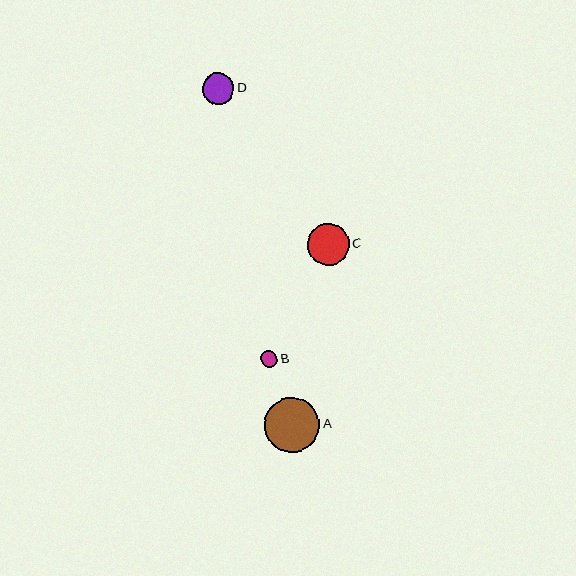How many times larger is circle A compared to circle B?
Circle A is approximately 3.4 times the size of circle B.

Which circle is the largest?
Circle A is the largest with a size of approximately 56 pixels.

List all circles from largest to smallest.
From largest to smallest: A, C, D, B.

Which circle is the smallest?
Circle B is the smallest with a size of approximately 17 pixels.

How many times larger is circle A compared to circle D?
Circle A is approximately 1.8 times the size of circle D.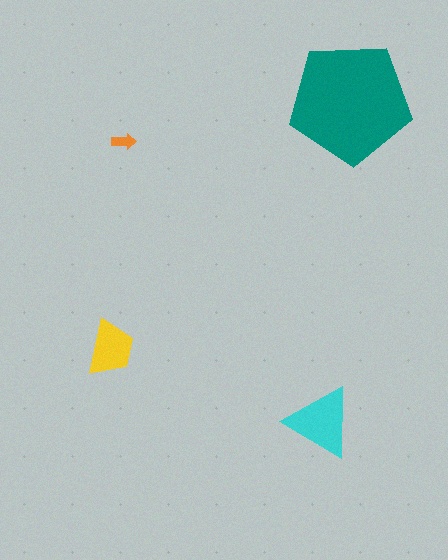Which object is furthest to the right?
The teal pentagon is rightmost.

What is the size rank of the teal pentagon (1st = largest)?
1st.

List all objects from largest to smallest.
The teal pentagon, the cyan triangle, the yellow trapezoid, the orange arrow.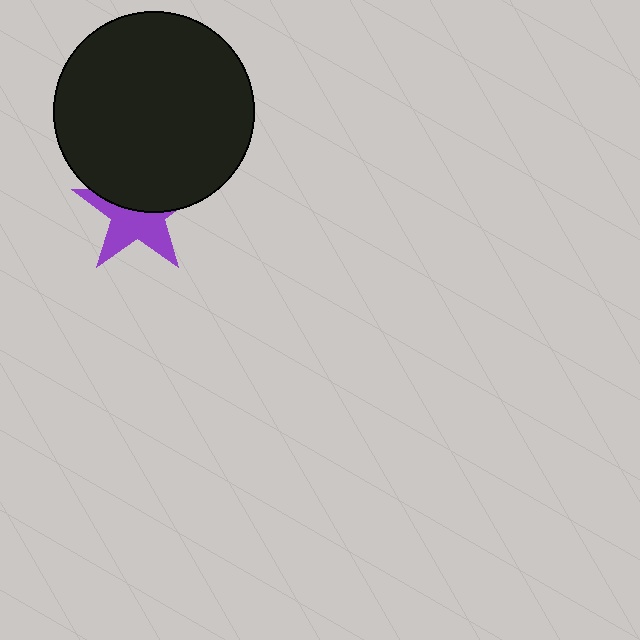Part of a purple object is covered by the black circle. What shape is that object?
It is a star.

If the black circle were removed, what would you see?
You would see the complete purple star.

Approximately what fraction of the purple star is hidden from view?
Roughly 47% of the purple star is hidden behind the black circle.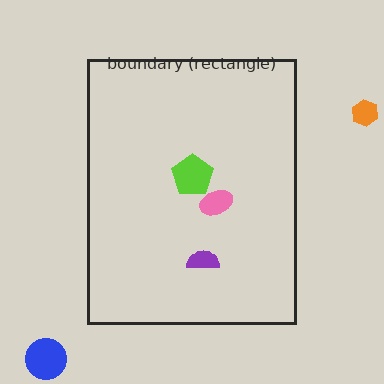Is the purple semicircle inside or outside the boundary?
Inside.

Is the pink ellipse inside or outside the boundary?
Inside.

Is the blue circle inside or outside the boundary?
Outside.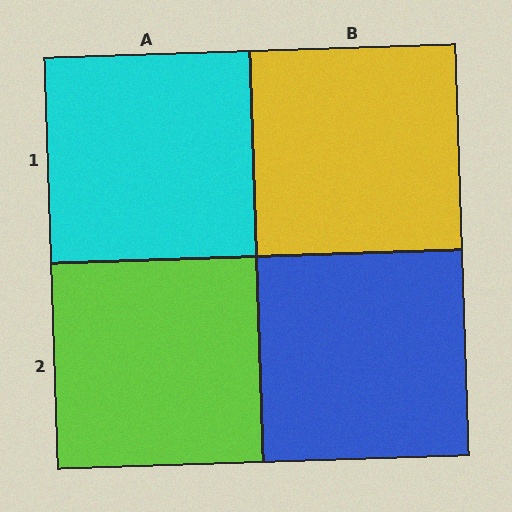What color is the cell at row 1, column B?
Yellow.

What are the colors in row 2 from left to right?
Lime, blue.